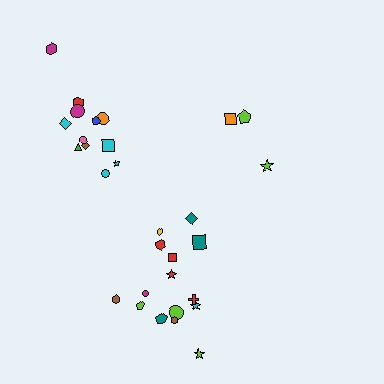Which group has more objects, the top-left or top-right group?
The top-left group.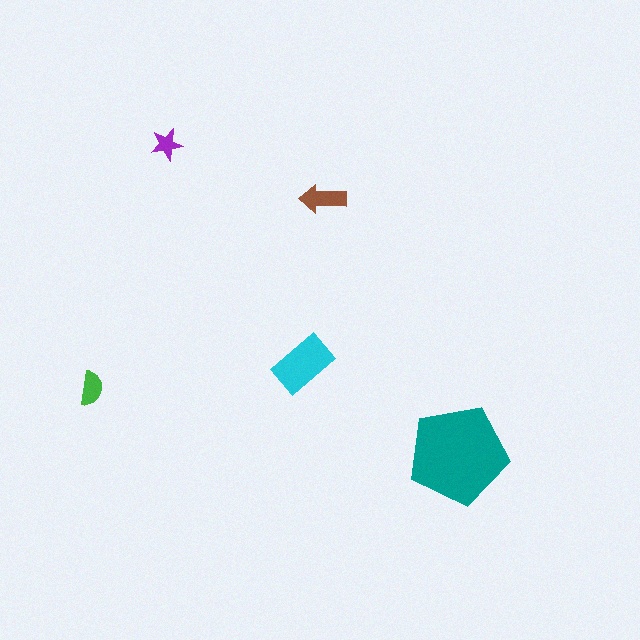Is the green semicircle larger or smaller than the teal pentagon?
Smaller.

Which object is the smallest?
The purple star.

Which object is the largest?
The teal pentagon.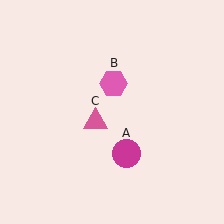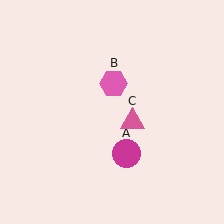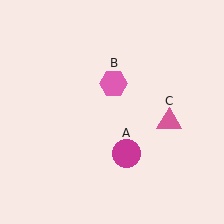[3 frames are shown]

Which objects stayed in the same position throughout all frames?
Magenta circle (object A) and pink hexagon (object B) remained stationary.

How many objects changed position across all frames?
1 object changed position: pink triangle (object C).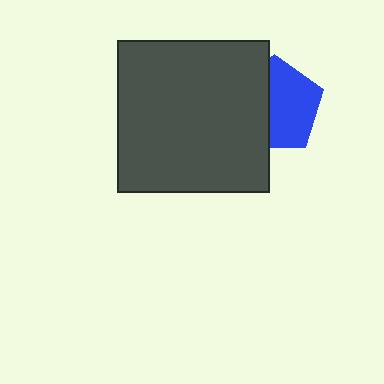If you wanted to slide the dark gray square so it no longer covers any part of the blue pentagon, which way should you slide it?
Slide it left — that is the most direct way to separate the two shapes.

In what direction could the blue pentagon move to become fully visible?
The blue pentagon could move right. That would shift it out from behind the dark gray square entirely.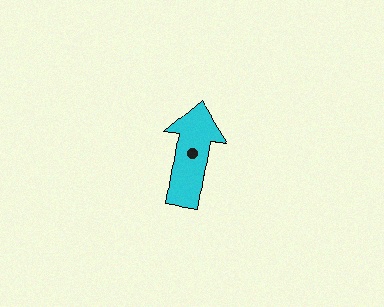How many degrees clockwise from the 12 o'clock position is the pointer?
Approximately 9 degrees.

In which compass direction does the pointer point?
North.